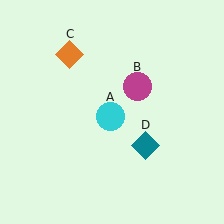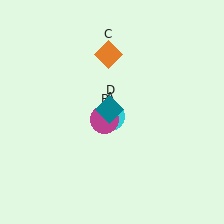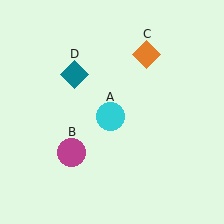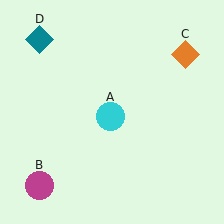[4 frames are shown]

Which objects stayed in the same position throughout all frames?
Cyan circle (object A) remained stationary.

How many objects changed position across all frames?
3 objects changed position: magenta circle (object B), orange diamond (object C), teal diamond (object D).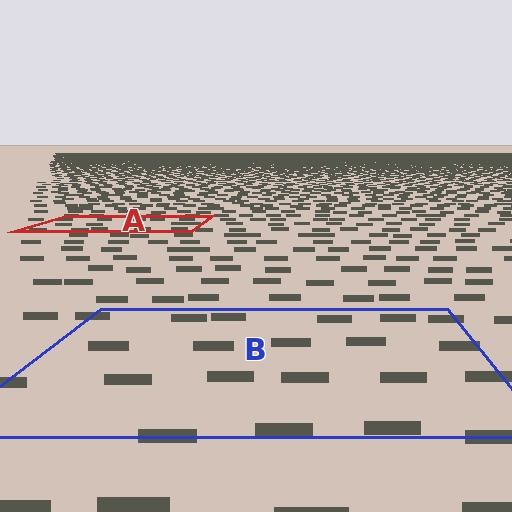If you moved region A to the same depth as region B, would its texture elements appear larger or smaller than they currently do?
They would appear larger. At a closer depth, the same texture elements are projected at a bigger on-screen size.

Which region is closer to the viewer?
Region B is closer. The texture elements there are larger and more spread out.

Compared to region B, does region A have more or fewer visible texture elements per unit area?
Region A has more texture elements per unit area — they are packed more densely because it is farther away.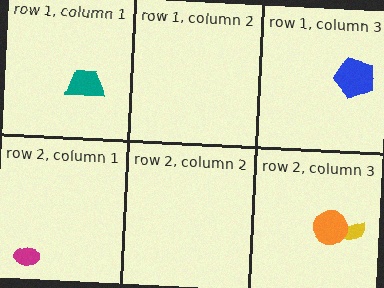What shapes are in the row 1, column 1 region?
The teal trapezoid.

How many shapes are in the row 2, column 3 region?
2.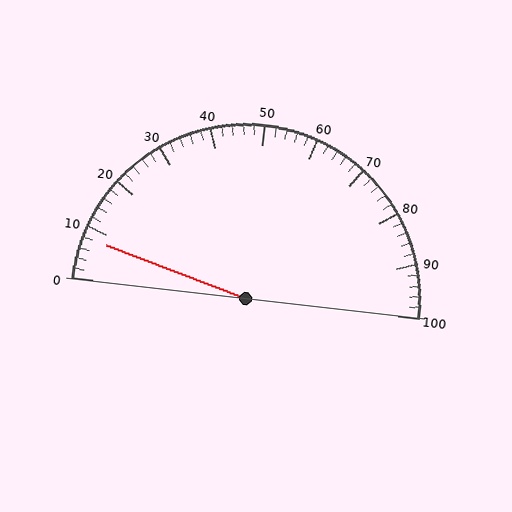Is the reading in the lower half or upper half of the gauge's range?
The reading is in the lower half of the range (0 to 100).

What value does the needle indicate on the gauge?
The needle indicates approximately 8.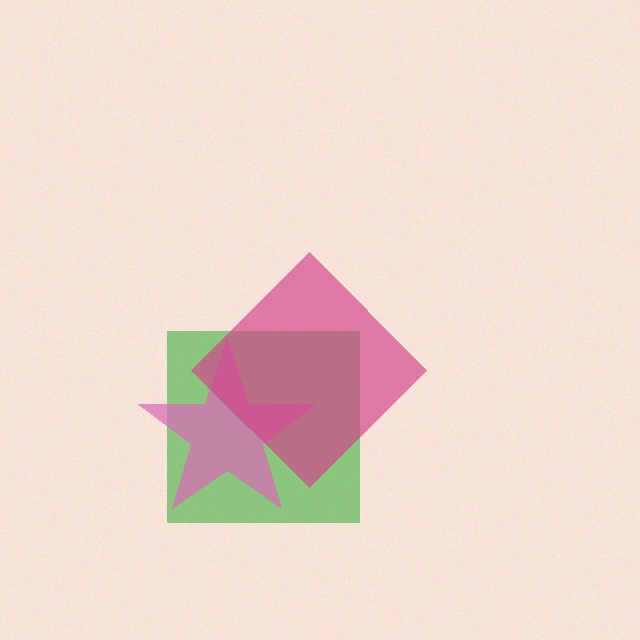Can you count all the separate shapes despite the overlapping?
Yes, there are 3 separate shapes.